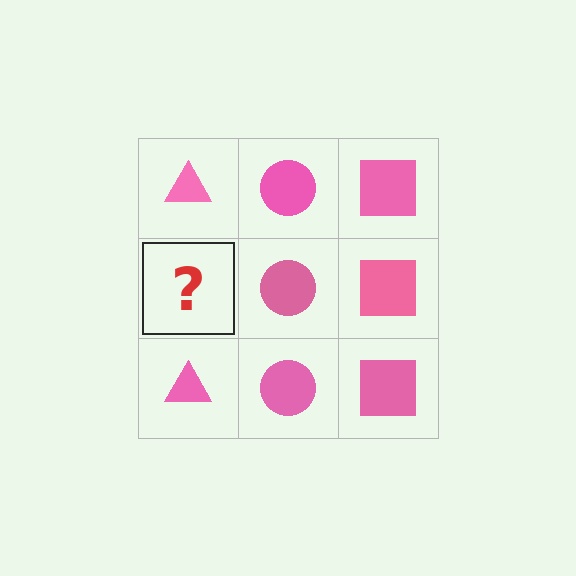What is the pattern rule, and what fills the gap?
The rule is that each column has a consistent shape. The gap should be filled with a pink triangle.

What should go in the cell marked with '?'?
The missing cell should contain a pink triangle.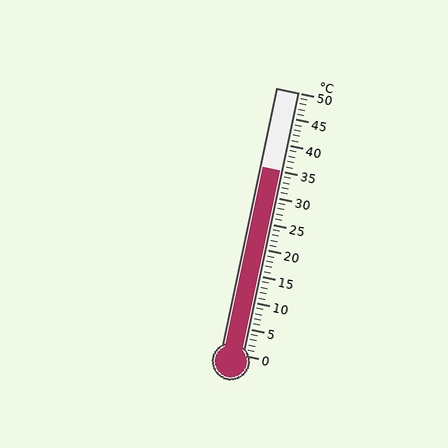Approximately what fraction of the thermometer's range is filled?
The thermometer is filled to approximately 70% of its range.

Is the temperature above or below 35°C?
The temperature is at 35°C.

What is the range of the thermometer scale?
The thermometer scale ranges from 0°C to 50°C.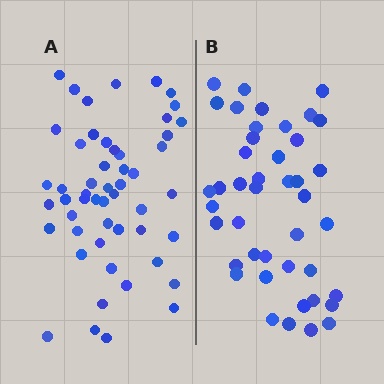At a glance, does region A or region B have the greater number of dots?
Region A (the left region) has more dots.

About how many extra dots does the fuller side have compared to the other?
Region A has roughly 8 or so more dots than region B.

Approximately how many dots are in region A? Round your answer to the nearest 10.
About 50 dots. (The exact count is 52, which rounds to 50.)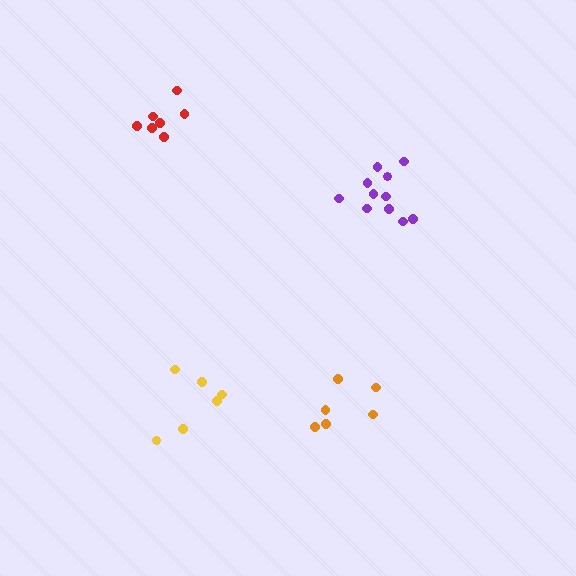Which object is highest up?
The red cluster is topmost.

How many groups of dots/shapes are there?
There are 4 groups.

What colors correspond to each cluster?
The clusters are colored: yellow, purple, orange, red.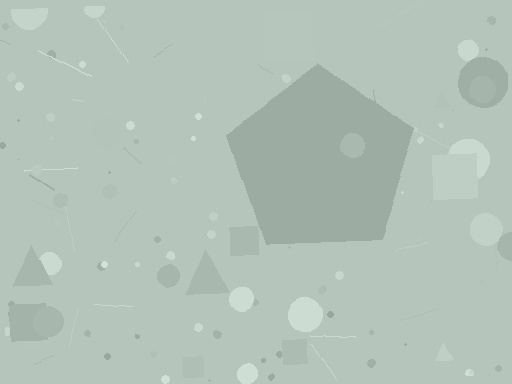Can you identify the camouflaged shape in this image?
The camouflaged shape is a pentagon.